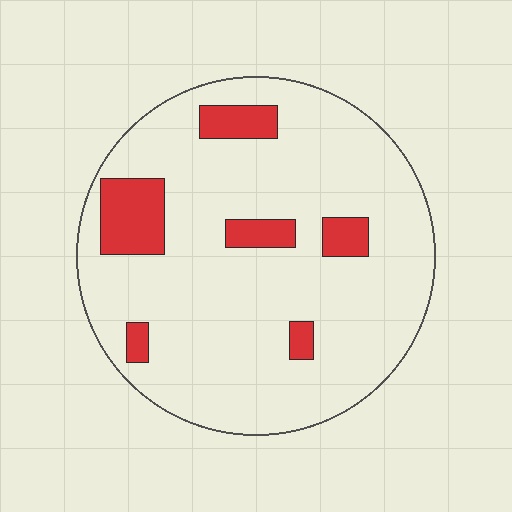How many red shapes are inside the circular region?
6.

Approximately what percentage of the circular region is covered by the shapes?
Approximately 15%.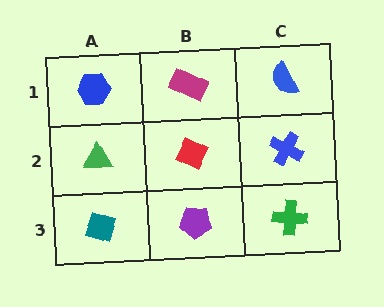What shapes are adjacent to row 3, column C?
A blue cross (row 2, column C), a purple pentagon (row 3, column B).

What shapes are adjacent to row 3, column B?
A red diamond (row 2, column B), a teal diamond (row 3, column A), a green cross (row 3, column C).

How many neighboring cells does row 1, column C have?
2.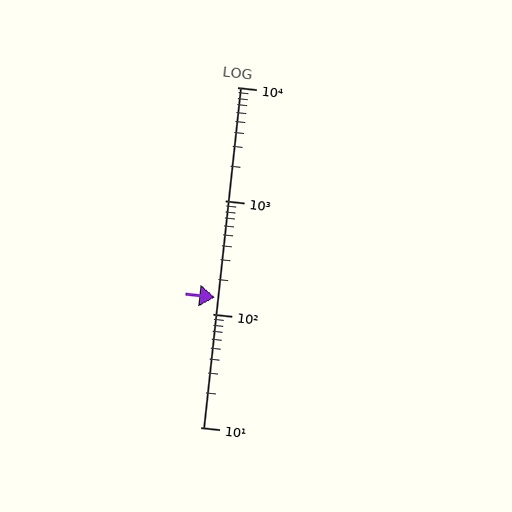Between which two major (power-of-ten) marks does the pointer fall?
The pointer is between 100 and 1000.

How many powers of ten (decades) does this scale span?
The scale spans 3 decades, from 10 to 10000.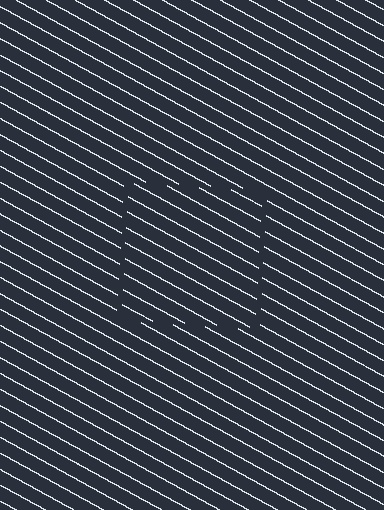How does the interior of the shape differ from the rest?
The interior of the shape contains the same grating, shifted by half a period — the contour is defined by the phase discontinuity where line-ends from the inner and outer gratings abut.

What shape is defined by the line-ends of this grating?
An illusory square. The interior of the shape contains the same grating, shifted by half a period — the contour is defined by the phase discontinuity where line-ends from the inner and outer gratings abut.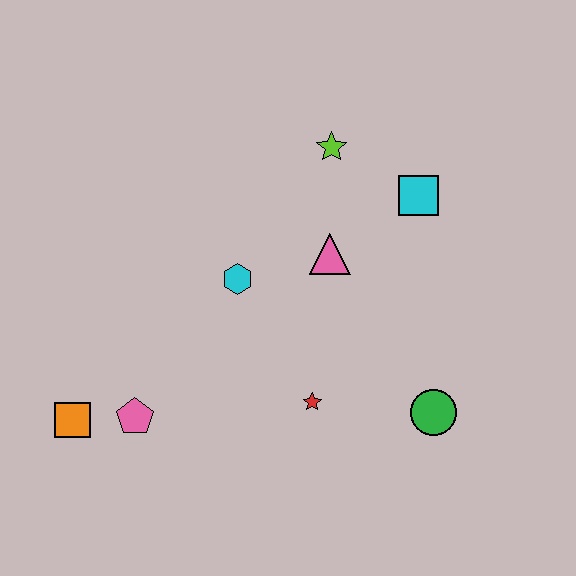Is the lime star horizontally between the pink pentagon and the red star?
No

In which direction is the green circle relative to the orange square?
The green circle is to the right of the orange square.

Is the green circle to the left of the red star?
No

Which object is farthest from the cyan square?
The orange square is farthest from the cyan square.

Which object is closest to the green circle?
The red star is closest to the green circle.